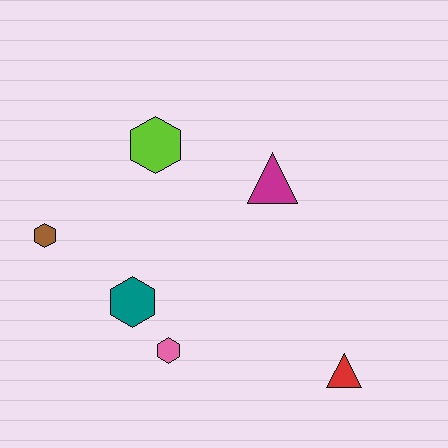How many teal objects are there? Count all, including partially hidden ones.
There is 1 teal object.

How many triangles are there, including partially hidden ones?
There are 2 triangles.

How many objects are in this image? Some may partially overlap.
There are 6 objects.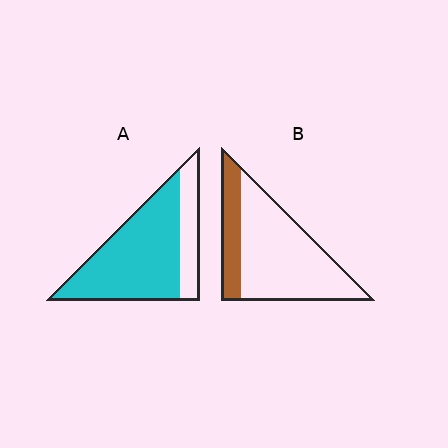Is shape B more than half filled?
No.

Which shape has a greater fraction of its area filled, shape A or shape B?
Shape A.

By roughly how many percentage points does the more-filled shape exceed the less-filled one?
By roughly 50 percentage points (A over B).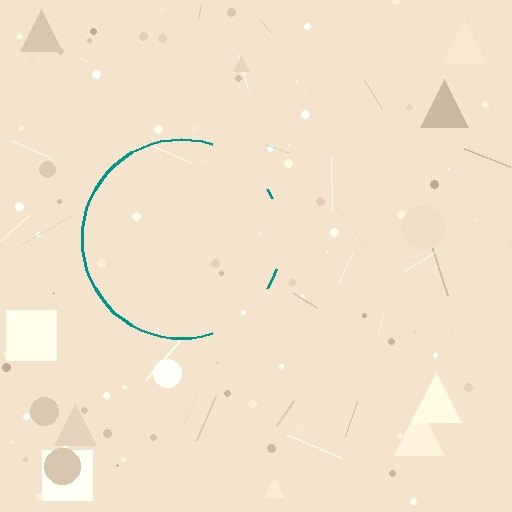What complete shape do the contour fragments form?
The contour fragments form a circle.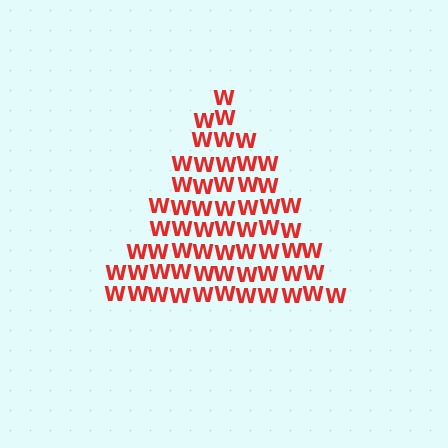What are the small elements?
The small elements are letter W's.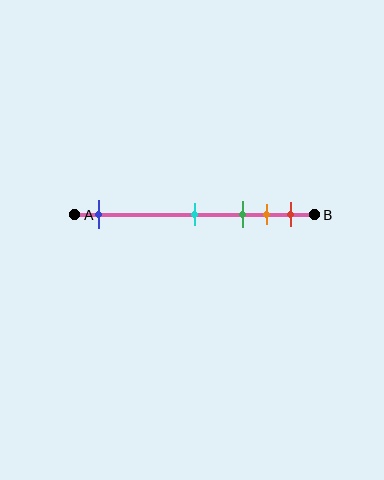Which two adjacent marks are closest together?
The orange and red marks are the closest adjacent pair.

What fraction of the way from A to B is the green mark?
The green mark is approximately 70% (0.7) of the way from A to B.